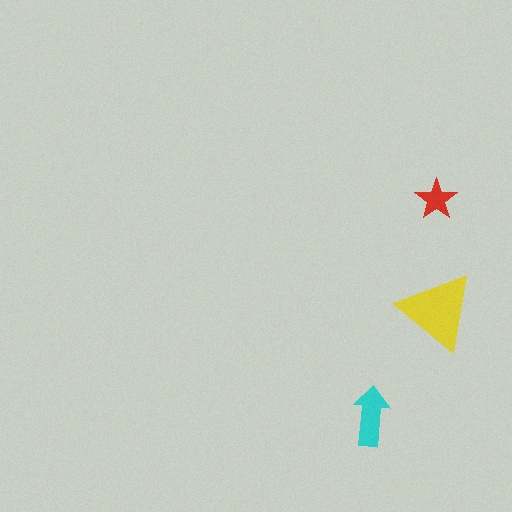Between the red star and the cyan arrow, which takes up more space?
The cyan arrow.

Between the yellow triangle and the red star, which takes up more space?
The yellow triangle.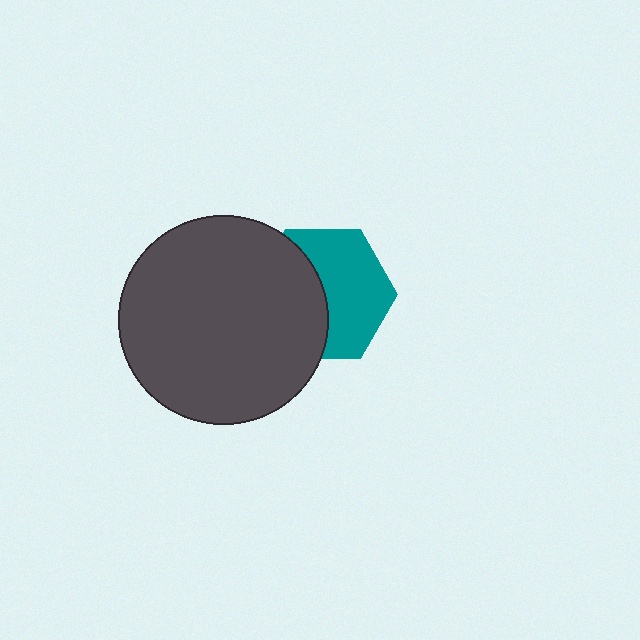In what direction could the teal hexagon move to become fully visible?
The teal hexagon could move right. That would shift it out from behind the dark gray circle entirely.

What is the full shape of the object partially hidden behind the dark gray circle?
The partially hidden object is a teal hexagon.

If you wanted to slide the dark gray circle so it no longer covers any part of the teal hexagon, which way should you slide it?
Slide it left — that is the most direct way to separate the two shapes.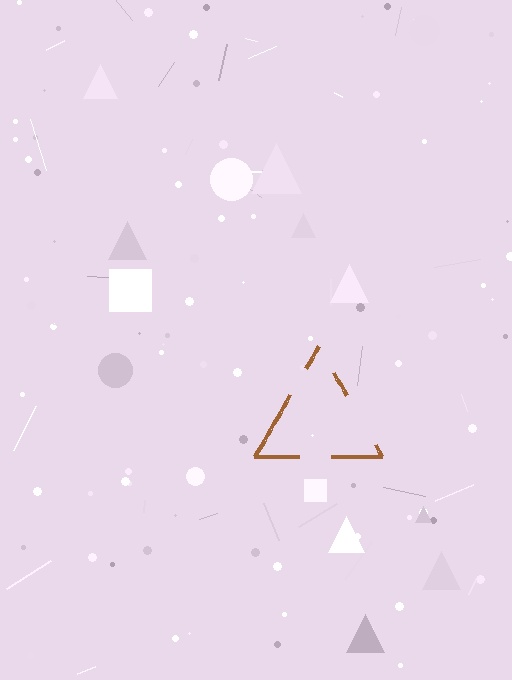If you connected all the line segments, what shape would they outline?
They would outline a triangle.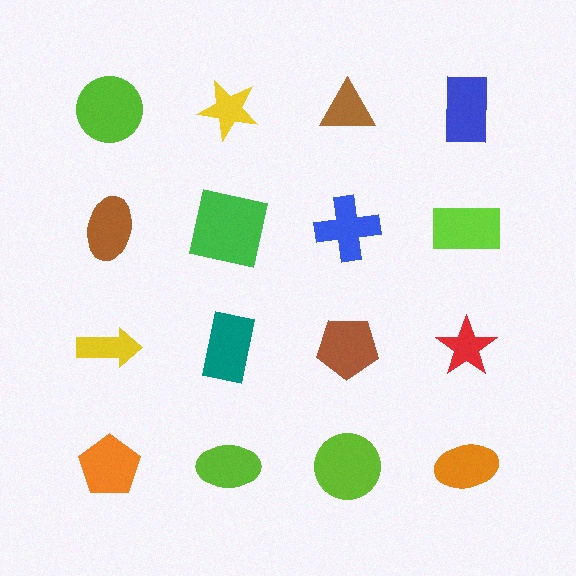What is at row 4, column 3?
A lime circle.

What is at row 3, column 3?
A brown pentagon.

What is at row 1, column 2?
A yellow star.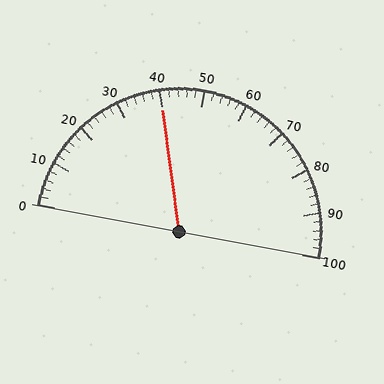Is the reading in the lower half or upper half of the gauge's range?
The reading is in the lower half of the range (0 to 100).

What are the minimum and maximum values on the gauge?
The gauge ranges from 0 to 100.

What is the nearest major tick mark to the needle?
The nearest major tick mark is 40.